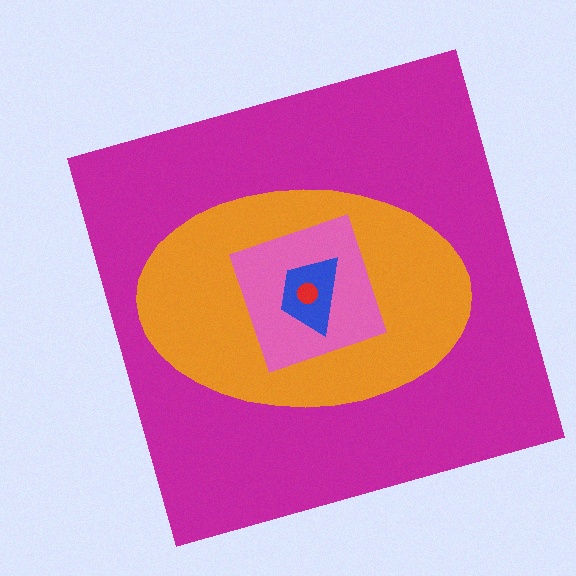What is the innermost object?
The red circle.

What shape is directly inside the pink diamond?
The blue trapezoid.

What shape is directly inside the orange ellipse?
The pink diamond.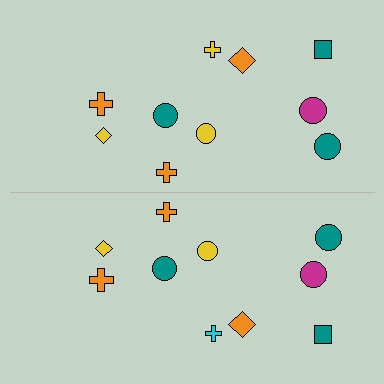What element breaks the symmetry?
The cyan cross on the bottom side breaks the symmetry — its mirror counterpart is yellow.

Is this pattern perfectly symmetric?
No, the pattern is not perfectly symmetric. The cyan cross on the bottom side breaks the symmetry — its mirror counterpart is yellow.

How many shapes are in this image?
There are 20 shapes in this image.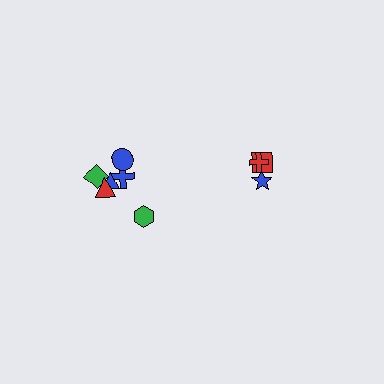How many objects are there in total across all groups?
There are 9 objects.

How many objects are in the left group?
There are 6 objects.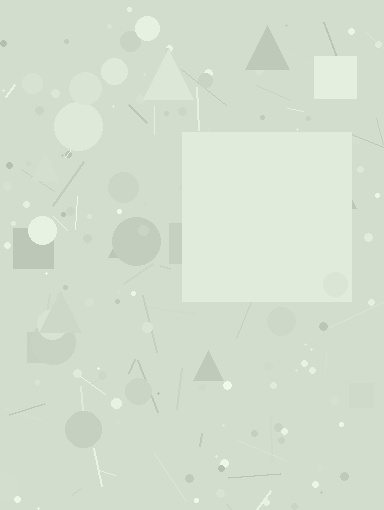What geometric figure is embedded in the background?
A square is embedded in the background.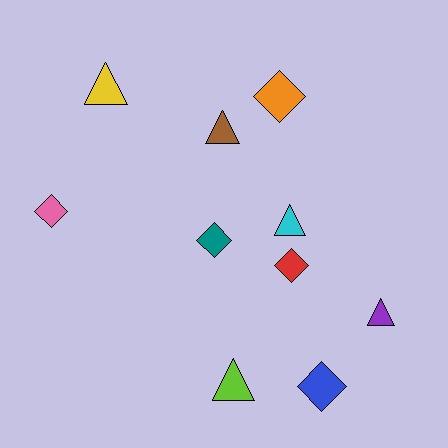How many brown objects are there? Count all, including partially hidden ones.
There is 1 brown object.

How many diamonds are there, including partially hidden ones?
There are 5 diamonds.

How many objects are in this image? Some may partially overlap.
There are 10 objects.